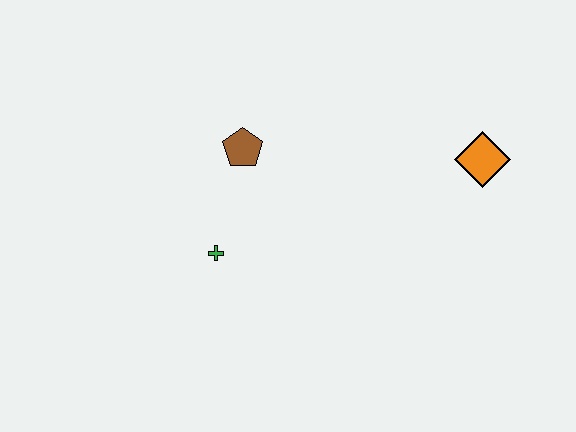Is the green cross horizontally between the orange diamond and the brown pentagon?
No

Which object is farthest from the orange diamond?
The green cross is farthest from the orange diamond.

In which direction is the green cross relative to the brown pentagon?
The green cross is below the brown pentagon.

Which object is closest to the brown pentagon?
The green cross is closest to the brown pentagon.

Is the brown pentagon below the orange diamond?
No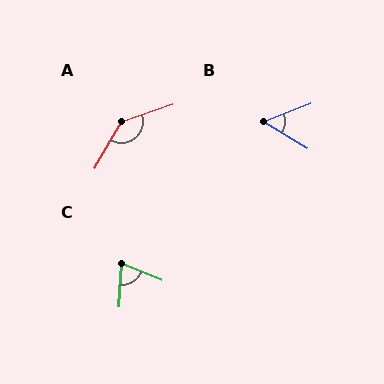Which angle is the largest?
A, at approximately 138 degrees.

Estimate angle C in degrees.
Approximately 71 degrees.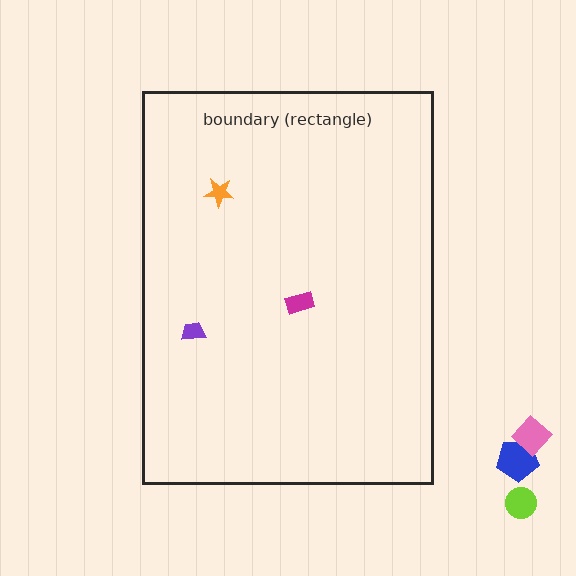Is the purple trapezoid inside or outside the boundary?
Inside.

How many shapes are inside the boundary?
3 inside, 3 outside.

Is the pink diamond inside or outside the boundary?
Outside.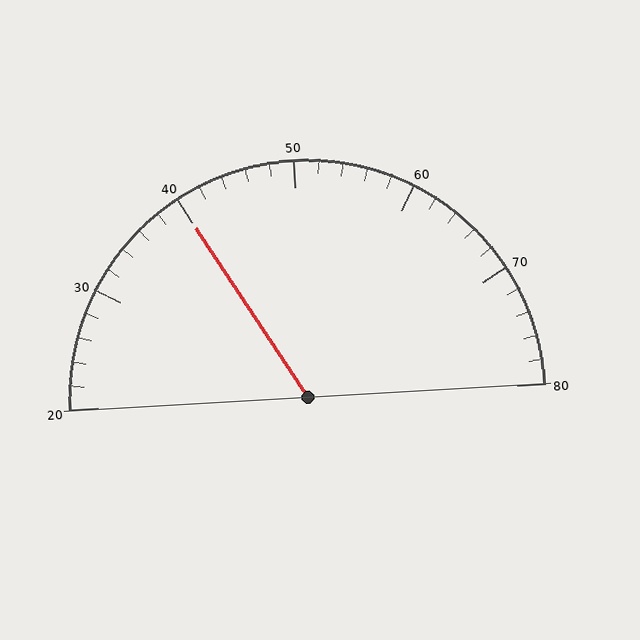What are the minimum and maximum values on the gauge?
The gauge ranges from 20 to 80.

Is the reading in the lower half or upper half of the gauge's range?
The reading is in the lower half of the range (20 to 80).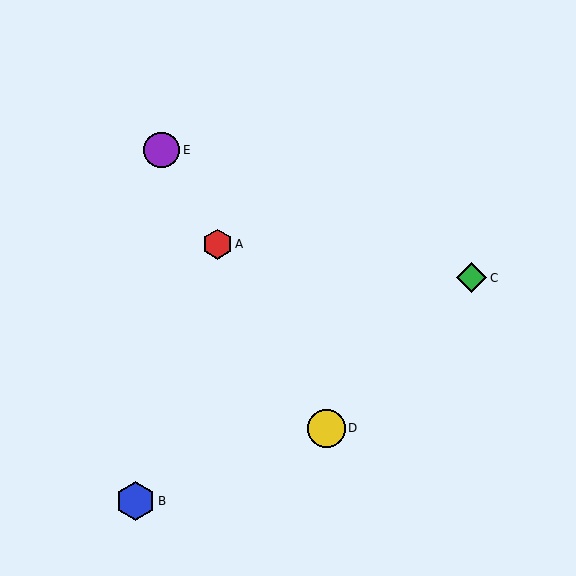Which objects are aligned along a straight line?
Objects A, D, E are aligned along a straight line.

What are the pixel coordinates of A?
Object A is at (217, 244).